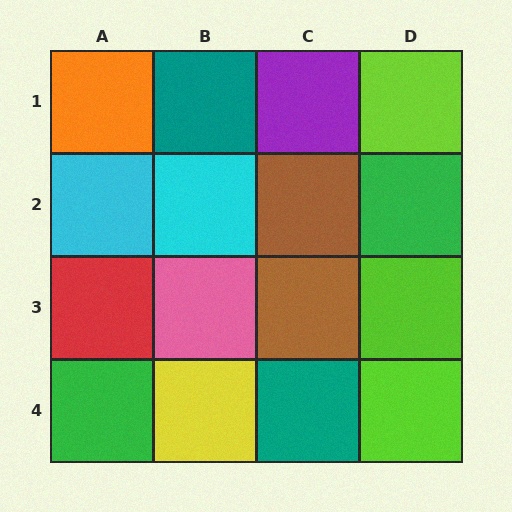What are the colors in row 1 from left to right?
Orange, teal, purple, lime.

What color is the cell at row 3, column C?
Brown.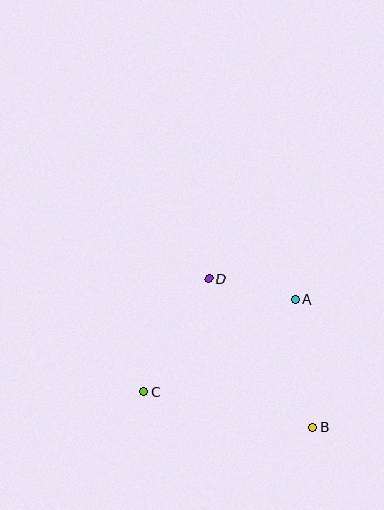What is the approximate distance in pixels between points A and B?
The distance between A and B is approximately 129 pixels.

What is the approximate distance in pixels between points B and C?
The distance between B and C is approximately 173 pixels.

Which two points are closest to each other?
Points A and D are closest to each other.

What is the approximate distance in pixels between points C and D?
The distance between C and D is approximately 130 pixels.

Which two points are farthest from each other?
Points B and D are farthest from each other.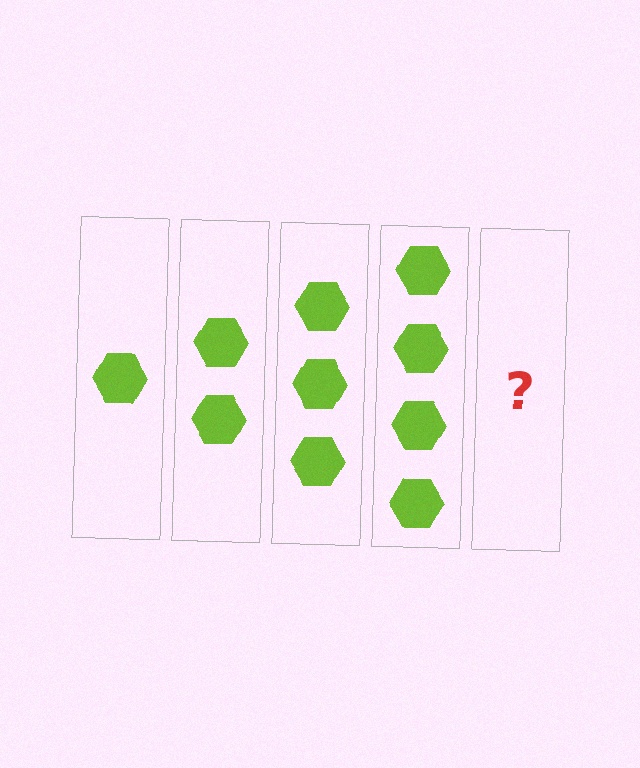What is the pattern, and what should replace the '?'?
The pattern is that each step adds one more hexagon. The '?' should be 5 hexagons.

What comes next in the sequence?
The next element should be 5 hexagons.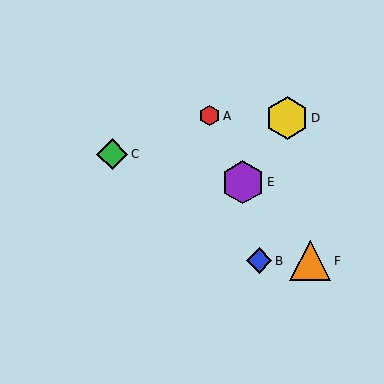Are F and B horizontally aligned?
Yes, both are at y≈261.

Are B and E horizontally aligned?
No, B is at y≈261 and E is at y≈182.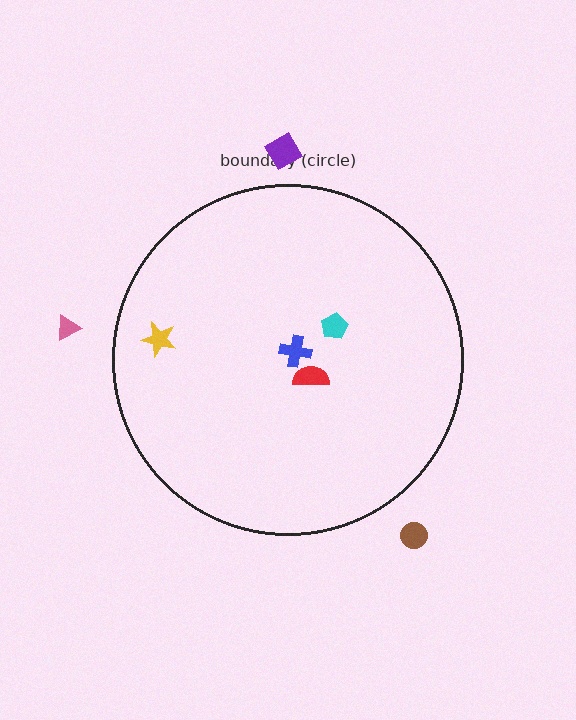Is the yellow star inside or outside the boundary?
Inside.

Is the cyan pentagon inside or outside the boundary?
Inside.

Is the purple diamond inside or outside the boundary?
Outside.